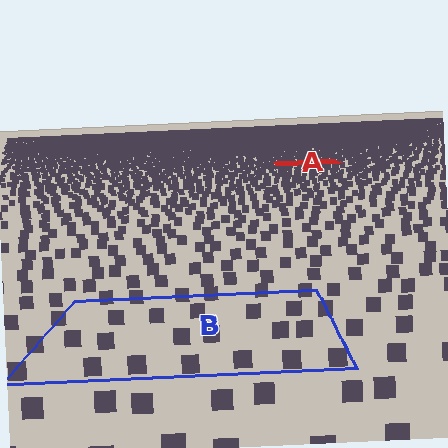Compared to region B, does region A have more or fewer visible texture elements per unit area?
Region A has more texture elements per unit area — they are packed more densely because it is farther away.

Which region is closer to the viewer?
Region B is closer. The texture elements there are larger and more spread out.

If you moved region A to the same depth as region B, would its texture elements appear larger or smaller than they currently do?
They would appear larger. At a closer depth, the same texture elements are projected at a bigger on-screen size.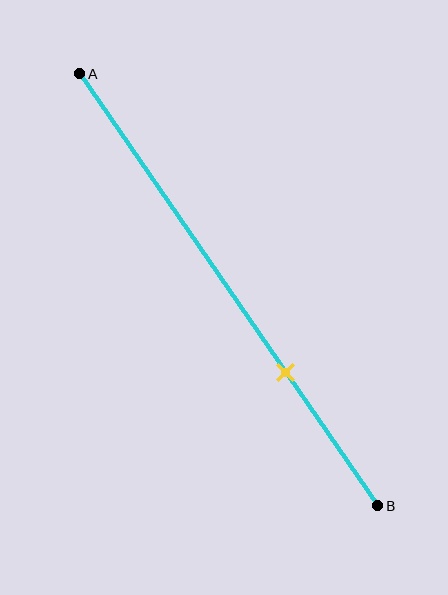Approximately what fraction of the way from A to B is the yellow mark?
The yellow mark is approximately 70% of the way from A to B.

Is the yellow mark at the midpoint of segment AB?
No, the mark is at about 70% from A, not at the 50% midpoint.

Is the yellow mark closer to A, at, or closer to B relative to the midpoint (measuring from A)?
The yellow mark is closer to point B than the midpoint of segment AB.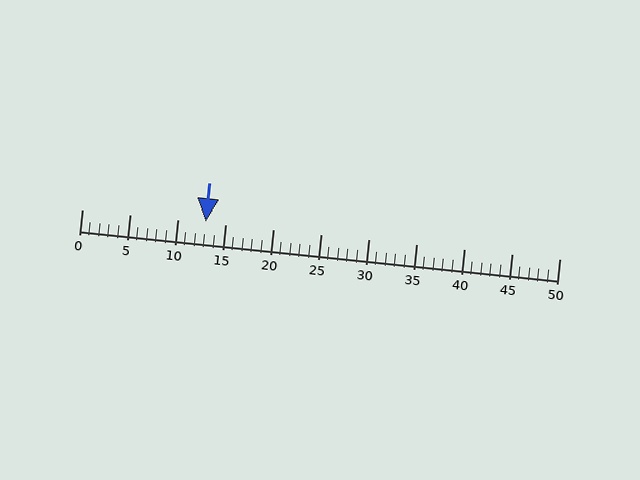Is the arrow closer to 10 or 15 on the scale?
The arrow is closer to 15.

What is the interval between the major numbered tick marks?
The major tick marks are spaced 5 units apart.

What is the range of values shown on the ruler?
The ruler shows values from 0 to 50.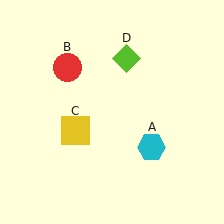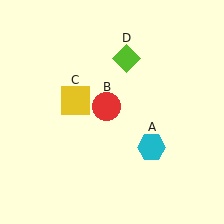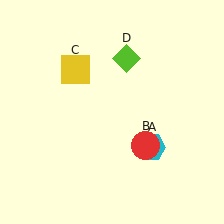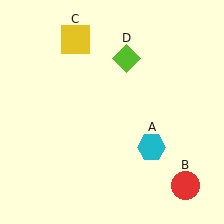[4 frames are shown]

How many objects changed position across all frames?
2 objects changed position: red circle (object B), yellow square (object C).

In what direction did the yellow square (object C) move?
The yellow square (object C) moved up.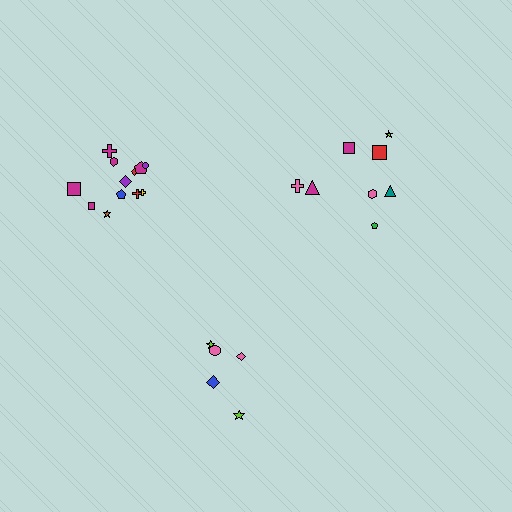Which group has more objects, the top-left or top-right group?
The top-left group.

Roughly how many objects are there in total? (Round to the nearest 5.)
Roughly 25 objects in total.